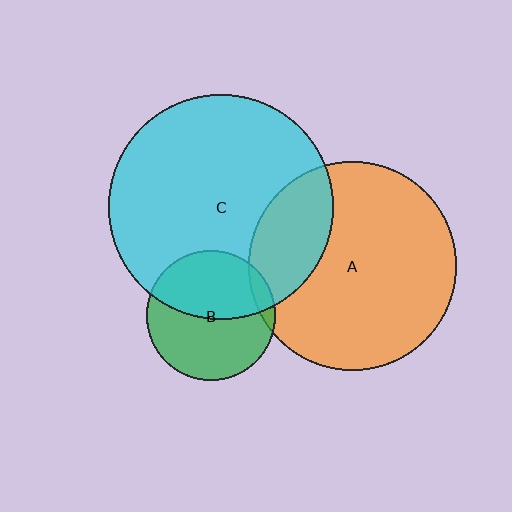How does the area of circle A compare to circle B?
Approximately 2.6 times.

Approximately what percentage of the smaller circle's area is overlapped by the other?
Approximately 45%.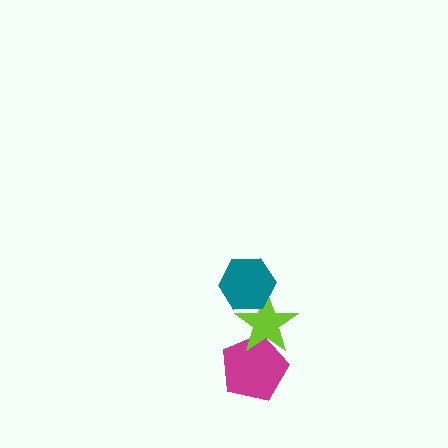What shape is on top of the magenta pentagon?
The lime star is on top of the magenta pentagon.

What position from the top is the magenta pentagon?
The magenta pentagon is 3rd from the top.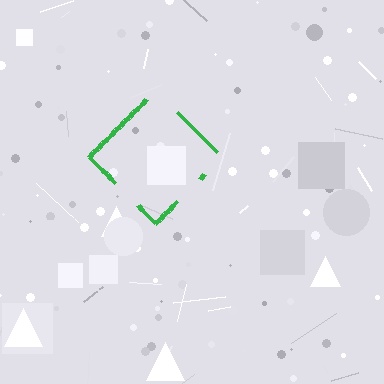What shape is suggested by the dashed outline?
The dashed outline suggests a diamond.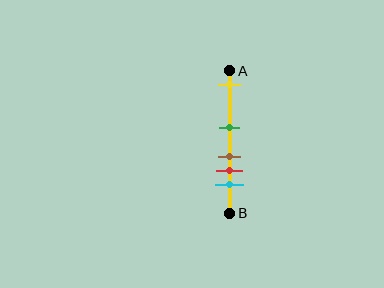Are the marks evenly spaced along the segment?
No, the marks are not evenly spaced.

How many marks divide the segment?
There are 5 marks dividing the segment.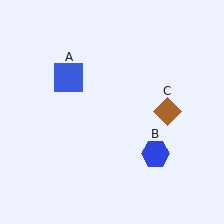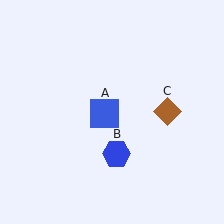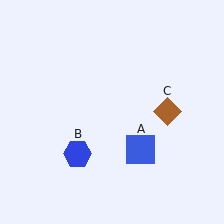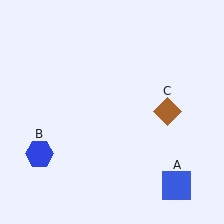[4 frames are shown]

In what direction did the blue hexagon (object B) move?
The blue hexagon (object B) moved left.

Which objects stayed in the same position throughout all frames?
Brown diamond (object C) remained stationary.